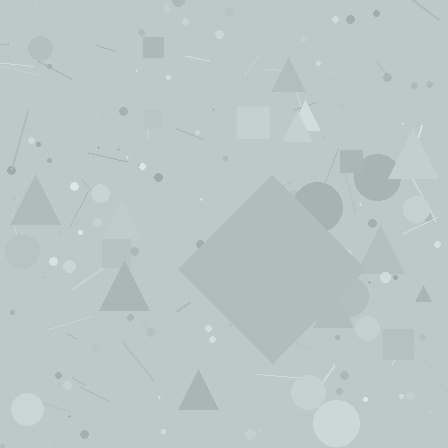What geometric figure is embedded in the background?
A diamond is embedded in the background.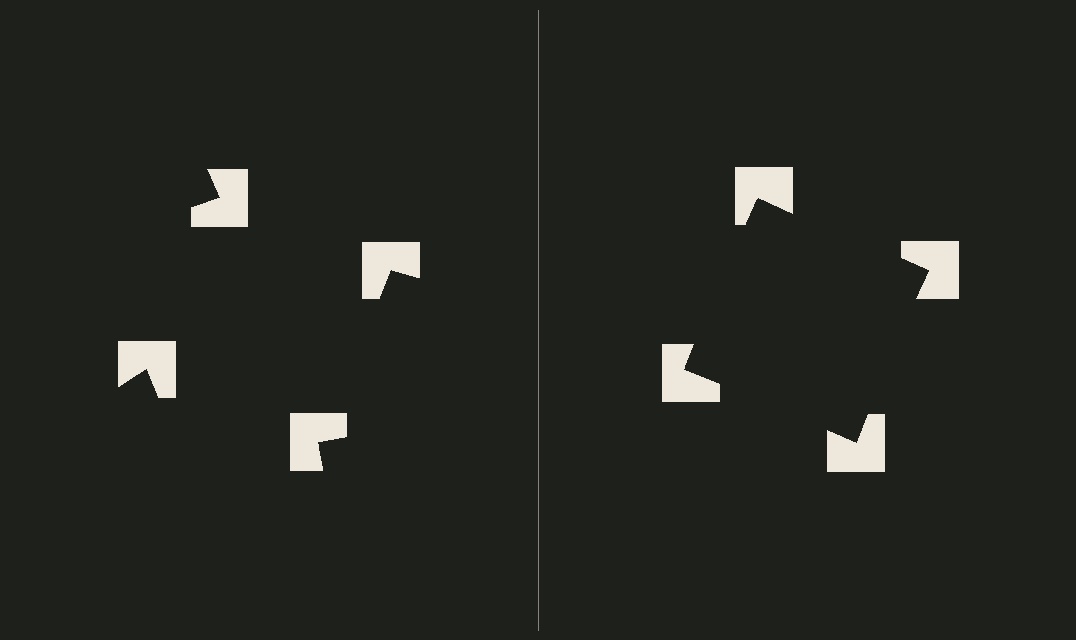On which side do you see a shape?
An illusory square appears on the right side. On the left side the wedge cuts are rotated, so no coherent shape forms.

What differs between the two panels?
The notched squares are positioned identically on both sides; only the wedge orientations differ. On the right they align to a square; on the left they are misaligned.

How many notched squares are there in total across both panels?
8 — 4 on each side.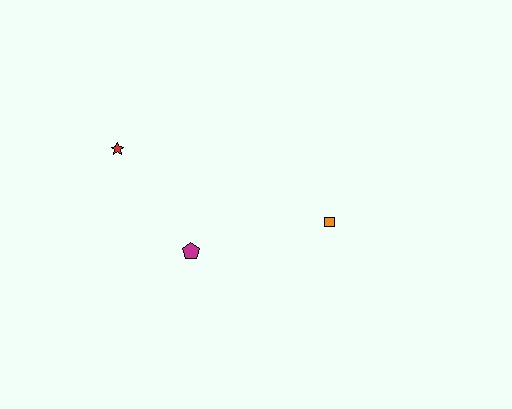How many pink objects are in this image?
There are no pink objects.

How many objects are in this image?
There are 3 objects.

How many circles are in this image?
There are no circles.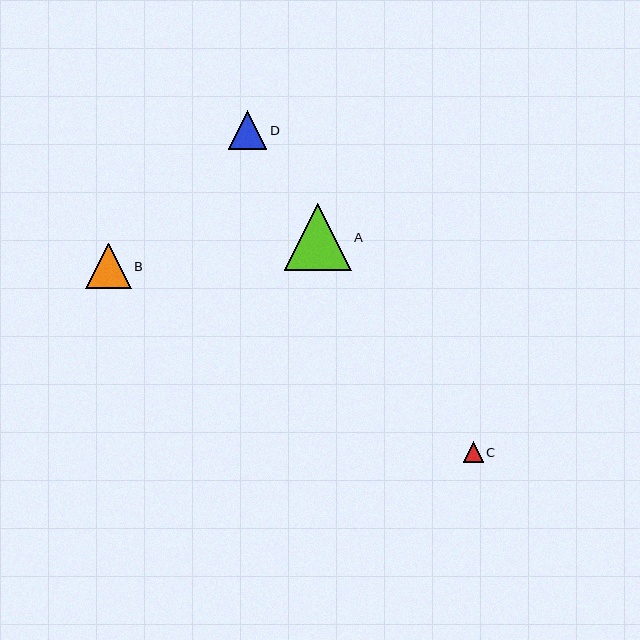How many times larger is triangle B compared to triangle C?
Triangle B is approximately 2.2 times the size of triangle C.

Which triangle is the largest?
Triangle A is the largest with a size of approximately 67 pixels.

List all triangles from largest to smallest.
From largest to smallest: A, B, D, C.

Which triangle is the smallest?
Triangle C is the smallest with a size of approximately 20 pixels.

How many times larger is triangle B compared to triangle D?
Triangle B is approximately 1.2 times the size of triangle D.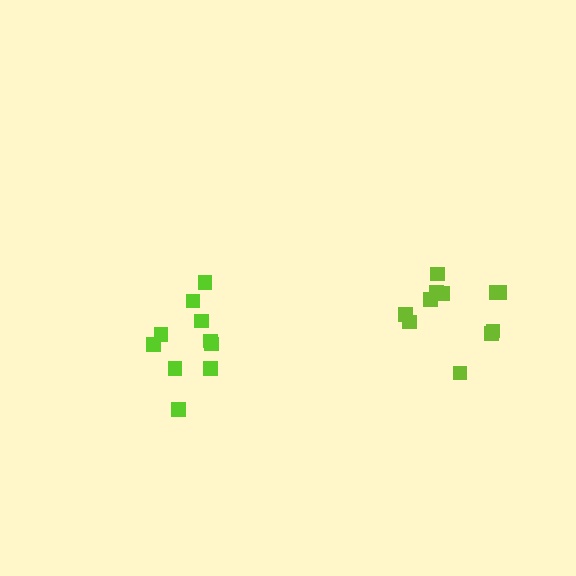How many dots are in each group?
Group 1: 11 dots, Group 2: 10 dots (21 total).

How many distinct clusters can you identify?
There are 2 distinct clusters.